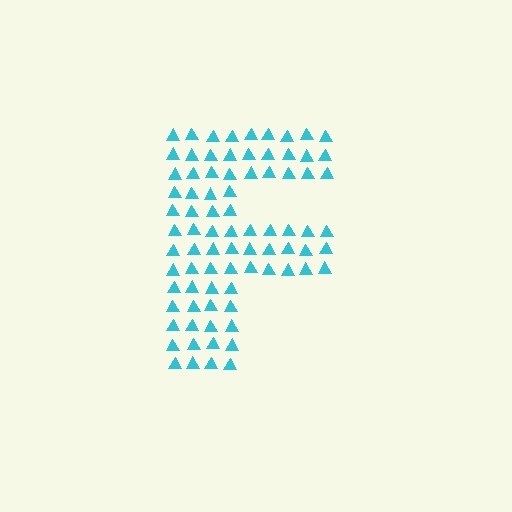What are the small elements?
The small elements are triangles.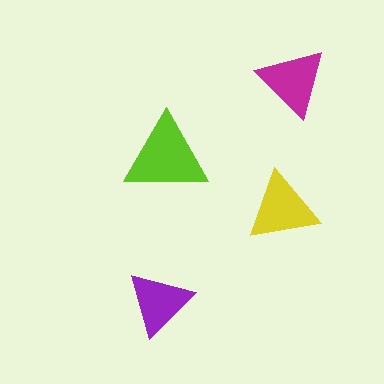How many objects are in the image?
There are 4 objects in the image.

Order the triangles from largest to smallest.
the lime one, the yellow one, the magenta one, the purple one.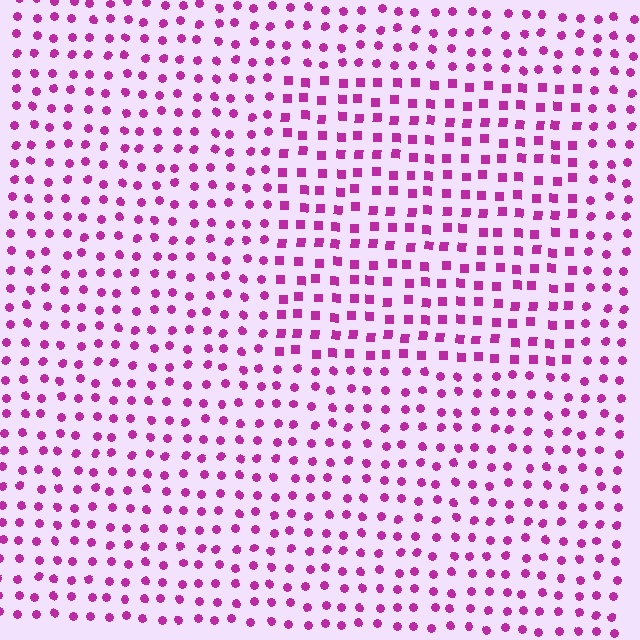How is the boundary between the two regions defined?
The boundary is defined by a change in element shape: squares inside vs. circles outside. All elements share the same color and spacing.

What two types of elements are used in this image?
The image uses squares inside the rectangle region and circles outside it.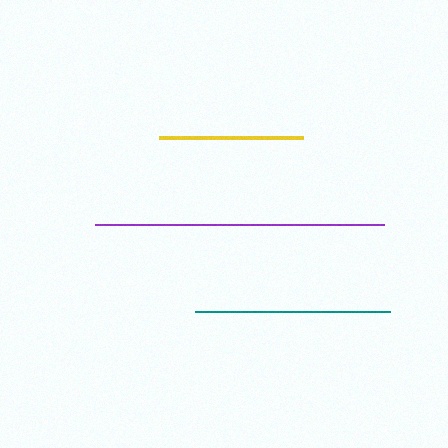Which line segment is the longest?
The purple line is the longest at approximately 289 pixels.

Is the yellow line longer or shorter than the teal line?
The teal line is longer than the yellow line.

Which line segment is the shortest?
The yellow line is the shortest at approximately 144 pixels.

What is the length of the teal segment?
The teal segment is approximately 195 pixels long.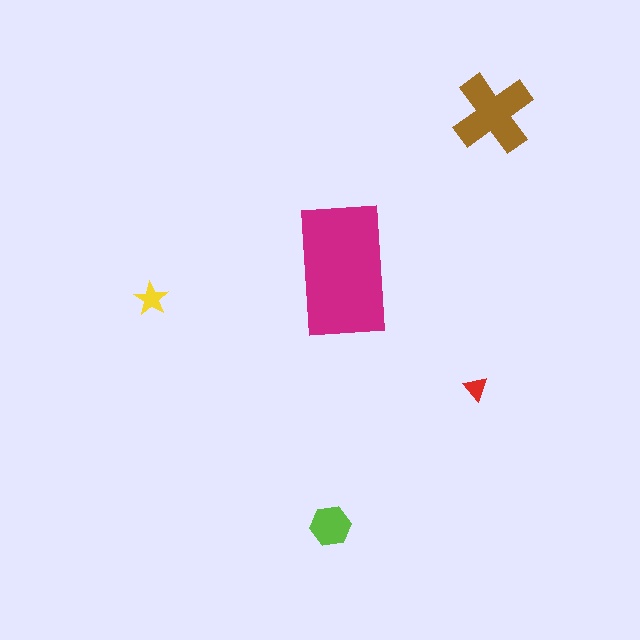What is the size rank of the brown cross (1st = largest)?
2nd.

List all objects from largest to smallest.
The magenta rectangle, the brown cross, the lime hexagon, the yellow star, the red triangle.